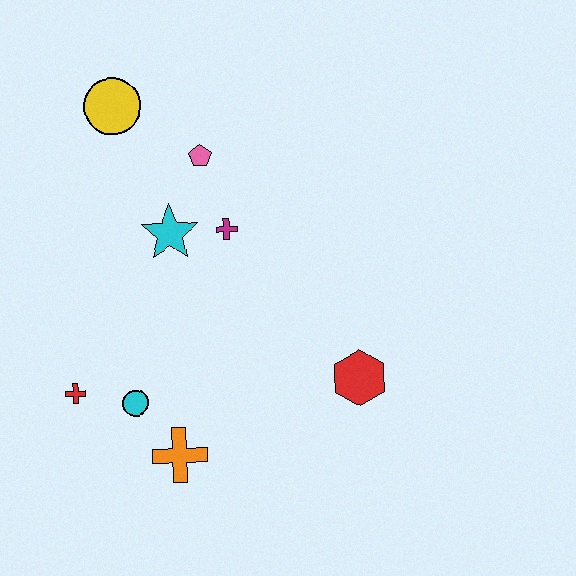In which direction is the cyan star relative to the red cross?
The cyan star is above the red cross.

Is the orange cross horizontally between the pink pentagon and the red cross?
Yes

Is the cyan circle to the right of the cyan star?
No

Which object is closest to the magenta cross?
The cyan star is closest to the magenta cross.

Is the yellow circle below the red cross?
No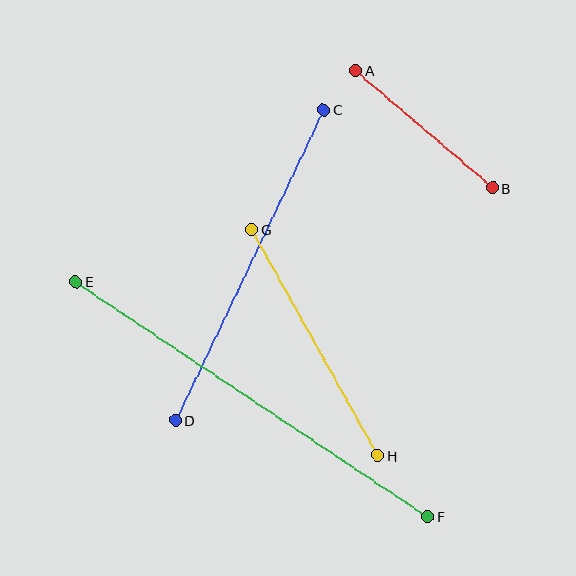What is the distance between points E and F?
The distance is approximately 423 pixels.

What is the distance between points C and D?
The distance is approximately 344 pixels.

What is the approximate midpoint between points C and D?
The midpoint is at approximately (250, 265) pixels.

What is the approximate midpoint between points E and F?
The midpoint is at approximately (252, 399) pixels.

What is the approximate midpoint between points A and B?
The midpoint is at approximately (424, 129) pixels.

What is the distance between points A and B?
The distance is approximately 181 pixels.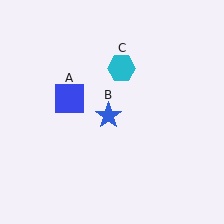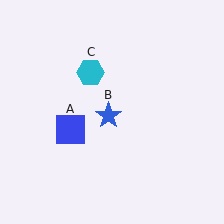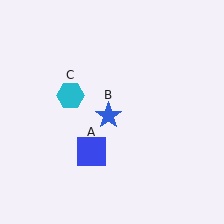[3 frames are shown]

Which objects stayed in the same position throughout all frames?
Blue star (object B) remained stationary.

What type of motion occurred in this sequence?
The blue square (object A), cyan hexagon (object C) rotated counterclockwise around the center of the scene.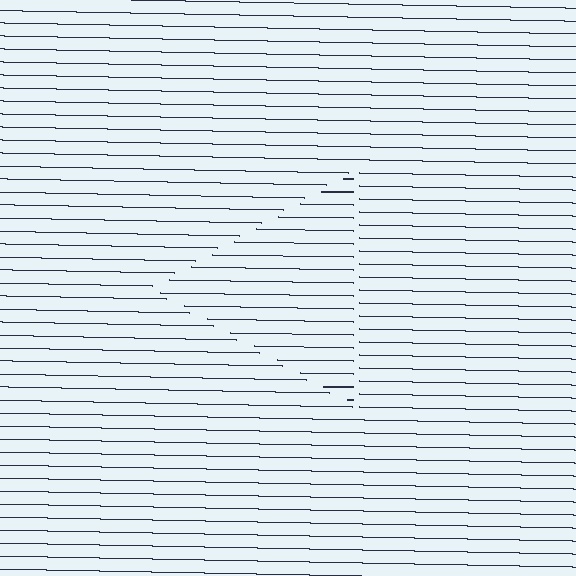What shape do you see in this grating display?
An illusory triangle. The interior of the shape contains the same grating, shifted by half a period — the contour is defined by the phase discontinuity where line-ends from the inner and outer gratings abut.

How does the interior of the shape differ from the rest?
The interior of the shape contains the same grating, shifted by half a period — the contour is defined by the phase discontinuity where line-ends from the inner and outer gratings abut.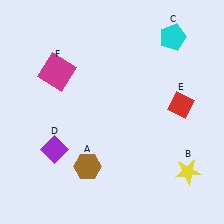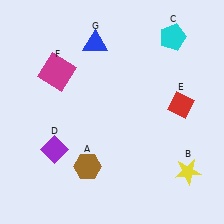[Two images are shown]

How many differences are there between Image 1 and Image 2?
There is 1 difference between the two images.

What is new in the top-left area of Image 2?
A blue triangle (G) was added in the top-left area of Image 2.